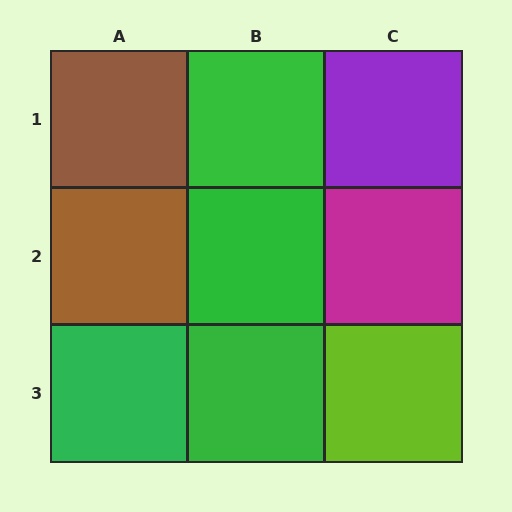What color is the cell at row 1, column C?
Purple.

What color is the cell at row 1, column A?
Brown.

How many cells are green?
4 cells are green.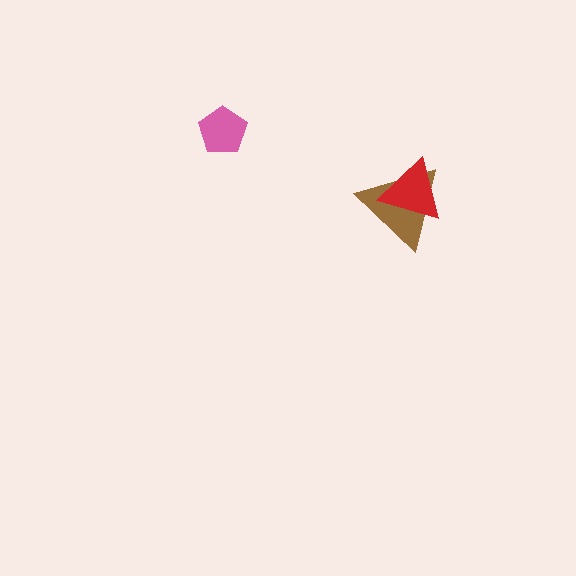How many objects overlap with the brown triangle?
1 object overlaps with the brown triangle.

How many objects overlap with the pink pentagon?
0 objects overlap with the pink pentagon.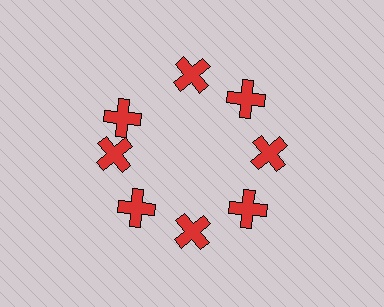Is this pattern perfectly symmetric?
No. The 8 red crosses are arranged in a ring, but one element near the 10 o'clock position is rotated out of alignment along the ring, breaking the 8-fold rotational symmetry.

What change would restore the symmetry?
The symmetry would be restored by rotating it back into even spacing with its neighbors so that all 8 crosses sit at equal angles and equal distance from the center.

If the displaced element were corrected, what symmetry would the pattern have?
It would have 8-fold rotational symmetry — the pattern would map onto itself every 45 degrees.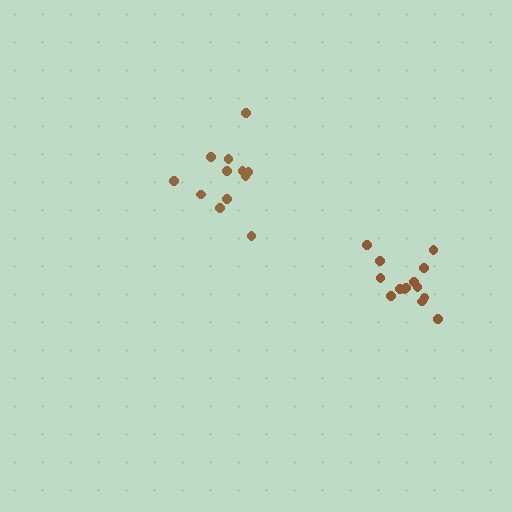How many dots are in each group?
Group 1: 12 dots, Group 2: 14 dots (26 total).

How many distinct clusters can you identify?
There are 2 distinct clusters.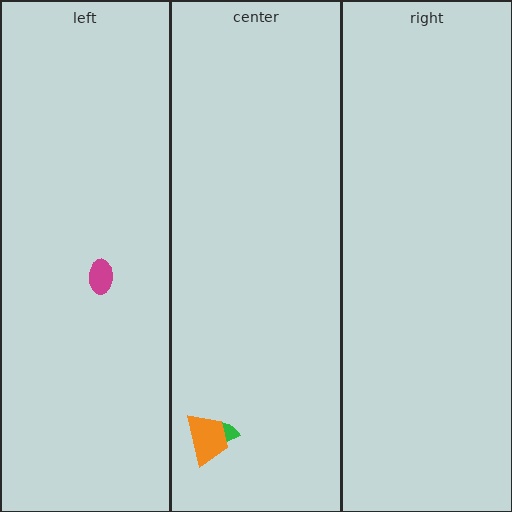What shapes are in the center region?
The green semicircle, the orange trapezoid.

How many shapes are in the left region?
1.